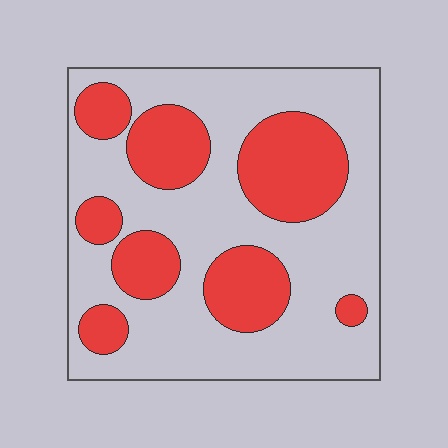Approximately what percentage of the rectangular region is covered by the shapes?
Approximately 35%.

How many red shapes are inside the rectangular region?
8.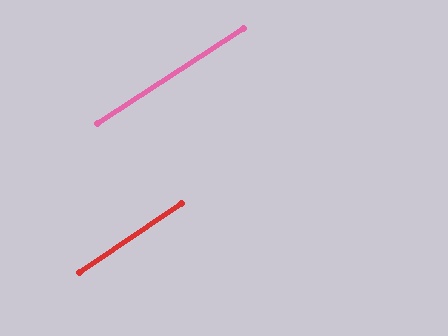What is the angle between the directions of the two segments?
Approximately 1 degree.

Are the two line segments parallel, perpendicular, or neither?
Parallel — their directions differ by only 0.8°.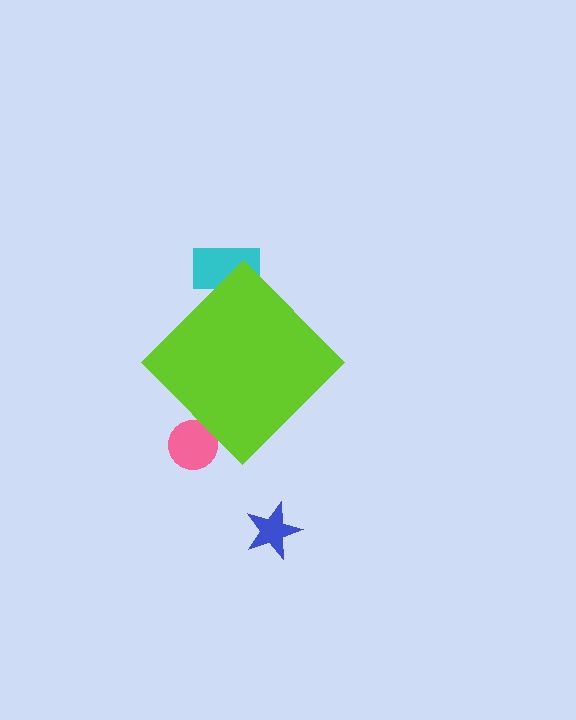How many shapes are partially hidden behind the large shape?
2 shapes are partially hidden.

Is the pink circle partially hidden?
Yes, the pink circle is partially hidden behind the lime diamond.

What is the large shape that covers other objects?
A lime diamond.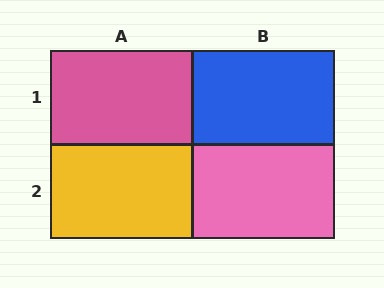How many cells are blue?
1 cell is blue.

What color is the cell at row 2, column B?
Pink.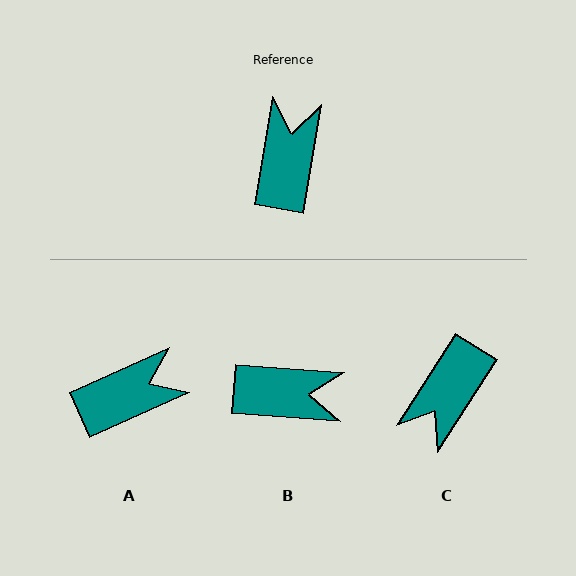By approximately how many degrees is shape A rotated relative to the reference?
Approximately 56 degrees clockwise.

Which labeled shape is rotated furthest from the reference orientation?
C, about 157 degrees away.